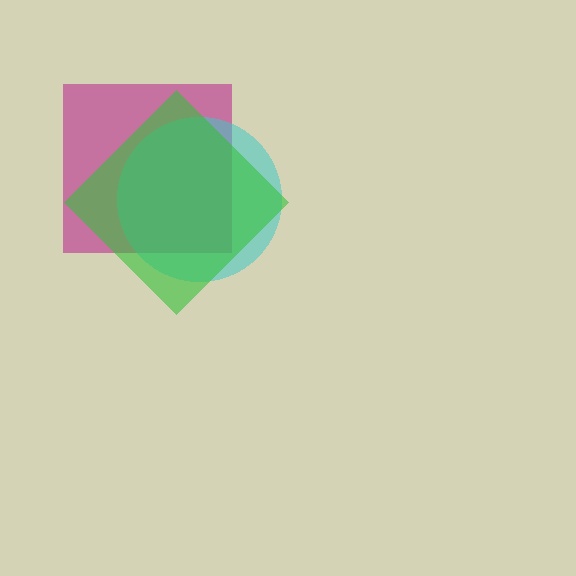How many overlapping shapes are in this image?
There are 3 overlapping shapes in the image.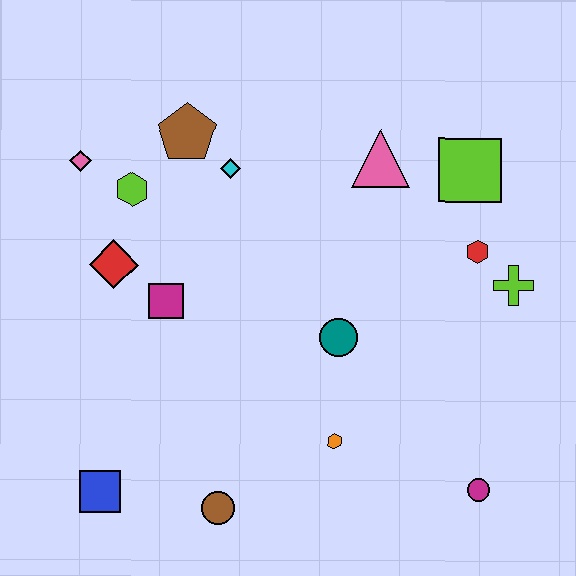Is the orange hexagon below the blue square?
No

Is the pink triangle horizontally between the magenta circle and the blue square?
Yes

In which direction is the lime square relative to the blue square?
The lime square is to the right of the blue square.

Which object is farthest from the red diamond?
The magenta circle is farthest from the red diamond.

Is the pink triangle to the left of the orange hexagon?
No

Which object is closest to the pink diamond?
The lime hexagon is closest to the pink diamond.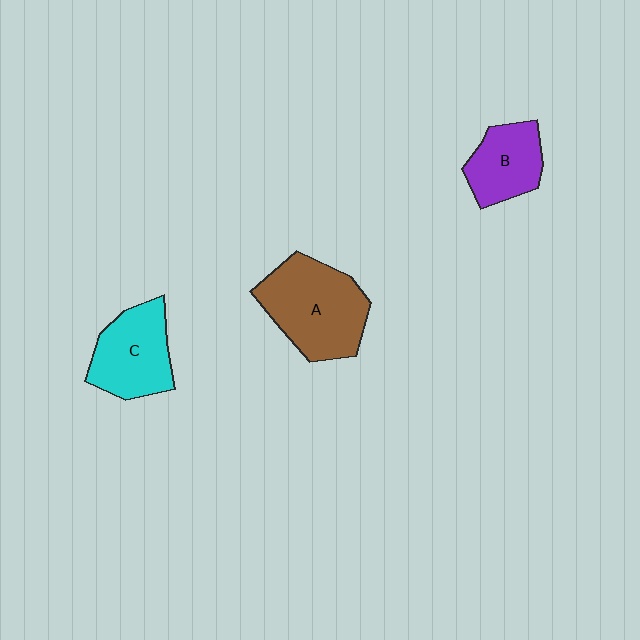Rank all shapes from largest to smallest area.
From largest to smallest: A (brown), C (cyan), B (purple).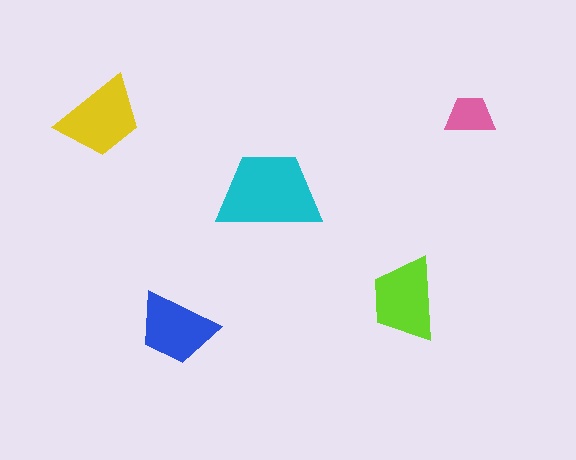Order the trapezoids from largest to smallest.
the cyan one, the yellow one, the lime one, the blue one, the pink one.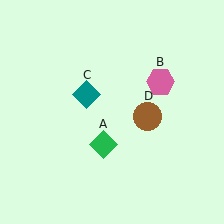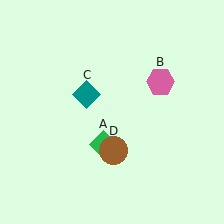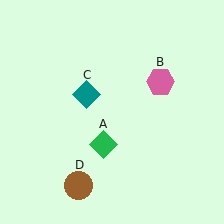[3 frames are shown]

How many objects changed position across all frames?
1 object changed position: brown circle (object D).